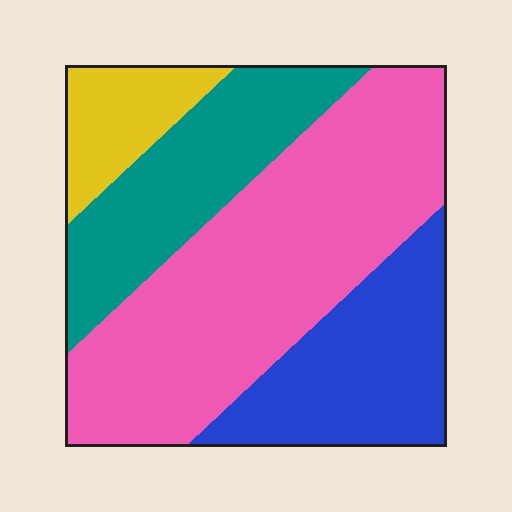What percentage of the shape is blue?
Blue covers 22% of the shape.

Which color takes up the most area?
Pink, at roughly 45%.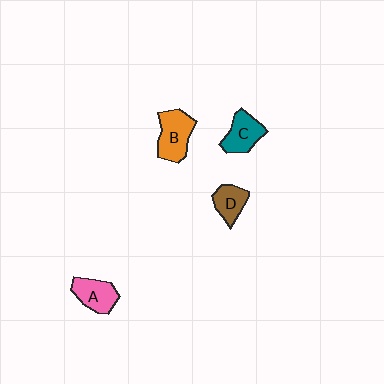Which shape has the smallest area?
Shape D (brown).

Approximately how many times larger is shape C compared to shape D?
Approximately 1.2 times.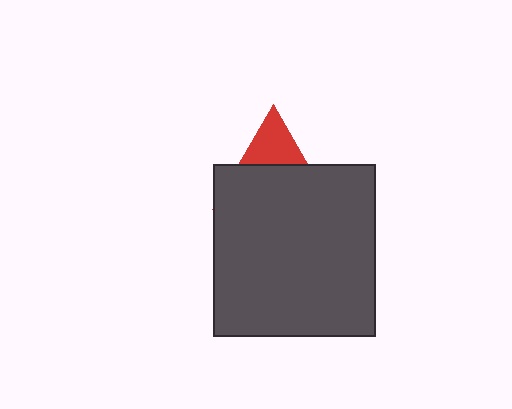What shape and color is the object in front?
The object in front is a dark gray rectangle.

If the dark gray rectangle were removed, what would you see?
You would see the complete red triangle.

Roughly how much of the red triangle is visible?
A small part of it is visible (roughly 32%).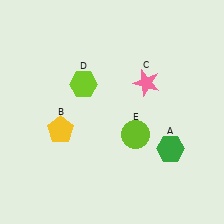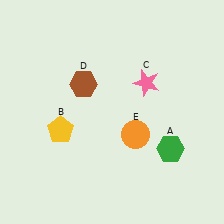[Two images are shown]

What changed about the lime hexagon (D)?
In Image 1, D is lime. In Image 2, it changed to brown.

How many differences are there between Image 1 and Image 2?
There are 2 differences between the two images.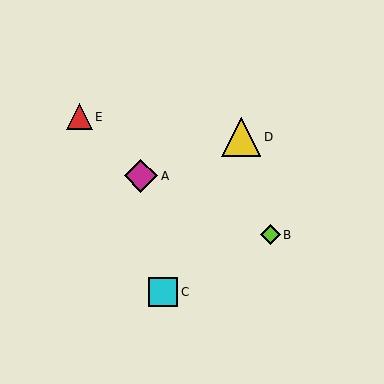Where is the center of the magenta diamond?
The center of the magenta diamond is at (141, 176).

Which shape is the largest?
The yellow triangle (labeled D) is the largest.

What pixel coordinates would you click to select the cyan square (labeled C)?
Click at (163, 292) to select the cyan square C.